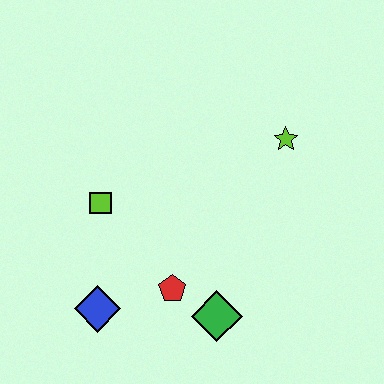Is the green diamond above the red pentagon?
No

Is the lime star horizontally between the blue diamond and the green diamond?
No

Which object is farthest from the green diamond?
The lime star is farthest from the green diamond.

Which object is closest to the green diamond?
The red pentagon is closest to the green diamond.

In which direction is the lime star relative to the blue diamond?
The lime star is to the right of the blue diamond.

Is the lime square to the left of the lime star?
Yes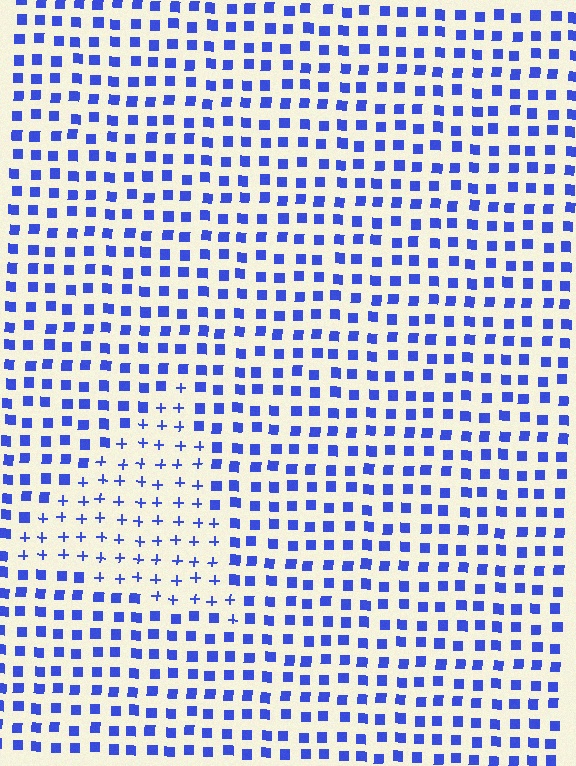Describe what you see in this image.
The image is filled with small blue elements arranged in a uniform grid. A triangle-shaped region contains plus signs, while the surrounding area contains squares. The boundary is defined purely by the change in element shape.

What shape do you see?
I see a triangle.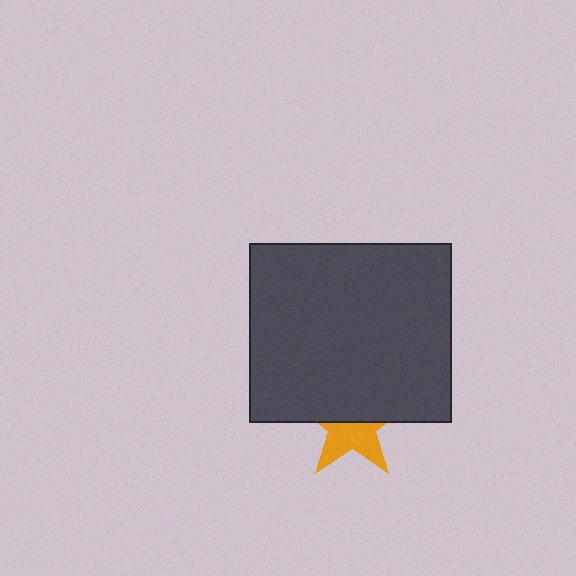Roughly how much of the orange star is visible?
About half of it is visible (roughly 46%).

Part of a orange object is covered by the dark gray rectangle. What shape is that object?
It is a star.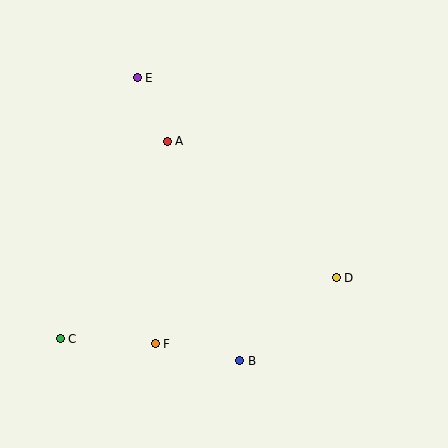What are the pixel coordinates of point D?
Point D is at (336, 278).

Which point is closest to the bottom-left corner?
Point C is closest to the bottom-left corner.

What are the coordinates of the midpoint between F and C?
The midpoint between F and C is at (108, 341).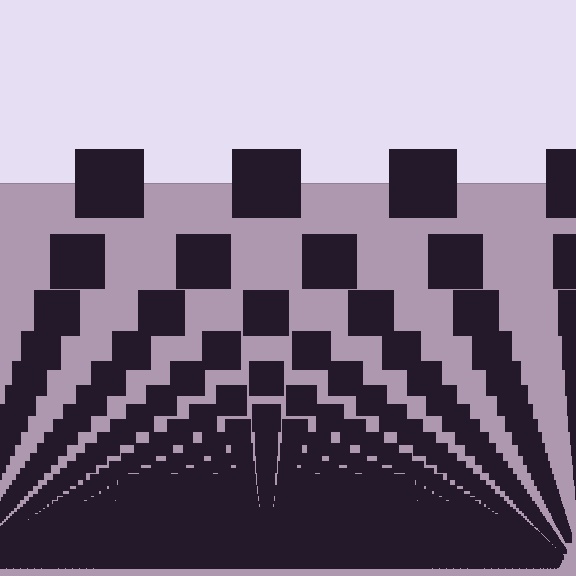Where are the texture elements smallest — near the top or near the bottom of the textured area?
Near the bottom.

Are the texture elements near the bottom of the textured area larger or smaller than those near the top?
Smaller. The gradient is inverted — elements near the bottom are smaller and denser.